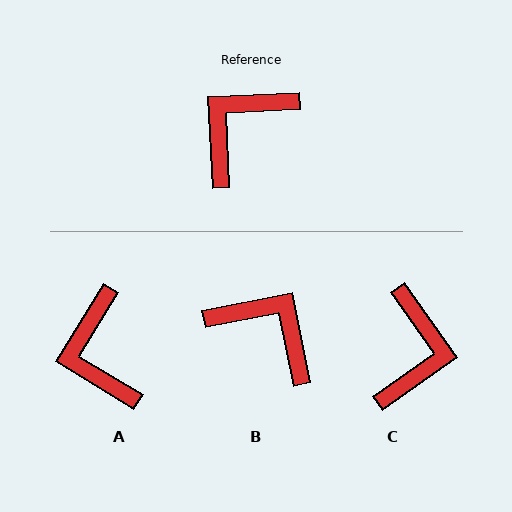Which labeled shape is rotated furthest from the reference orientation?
C, about 147 degrees away.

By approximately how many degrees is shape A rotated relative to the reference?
Approximately 56 degrees counter-clockwise.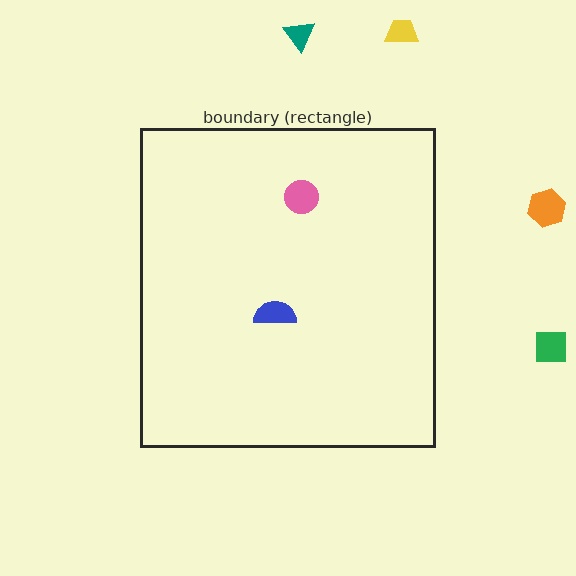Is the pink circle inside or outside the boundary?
Inside.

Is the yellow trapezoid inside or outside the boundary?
Outside.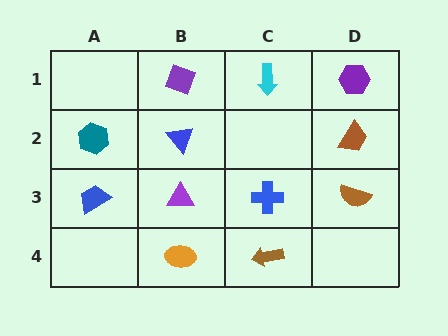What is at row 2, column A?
A teal hexagon.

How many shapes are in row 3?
4 shapes.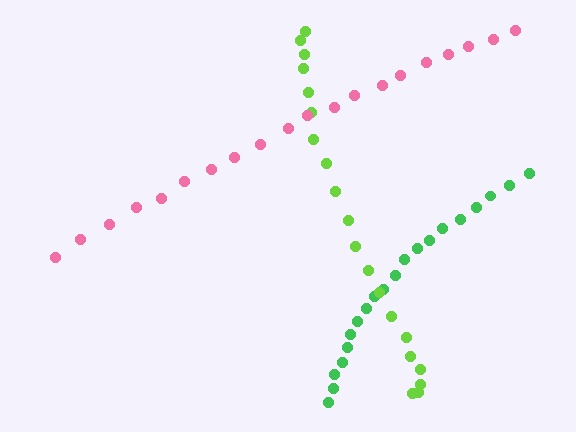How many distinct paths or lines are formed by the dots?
There are 3 distinct paths.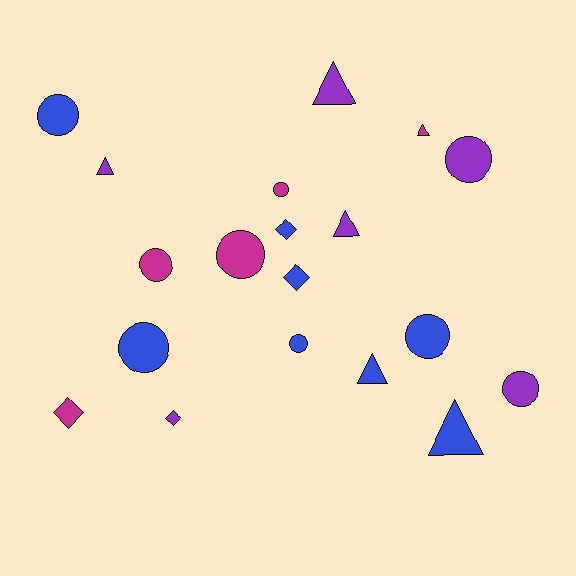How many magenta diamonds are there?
There is 1 magenta diamond.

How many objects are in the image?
There are 19 objects.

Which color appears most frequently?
Blue, with 8 objects.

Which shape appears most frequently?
Circle, with 9 objects.